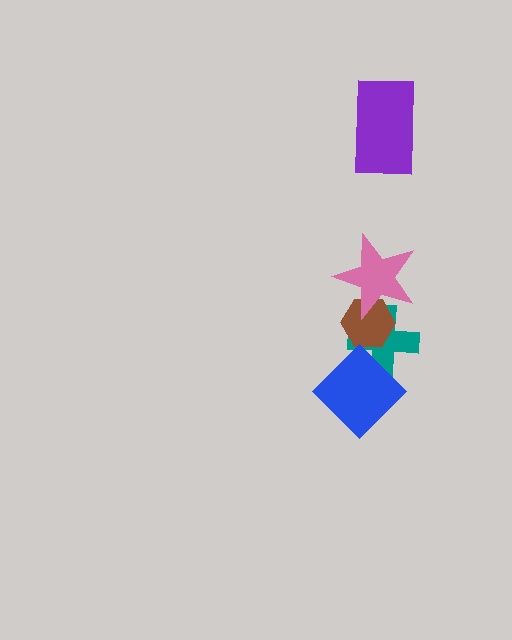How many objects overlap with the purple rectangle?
0 objects overlap with the purple rectangle.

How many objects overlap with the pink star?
2 objects overlap with the pink star.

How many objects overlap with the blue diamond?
1 object overlaps with the blue diamond.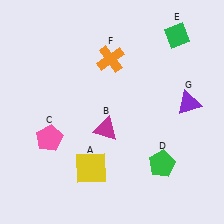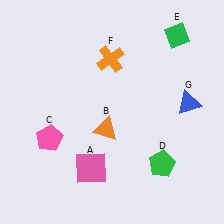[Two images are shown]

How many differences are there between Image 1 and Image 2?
There are 3 differences between the two images.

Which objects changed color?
A changed from yellow to pink. B changed from magenta to orange. G changed from purple to blue.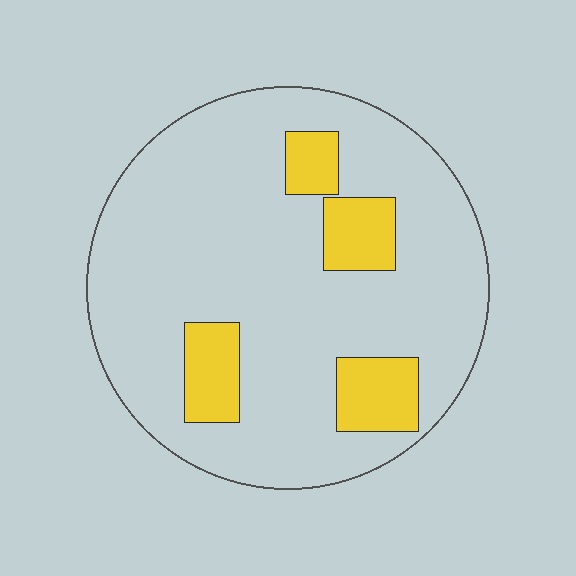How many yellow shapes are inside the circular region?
4.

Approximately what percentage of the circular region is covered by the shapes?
Approximately 15%.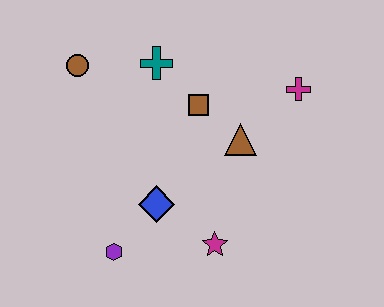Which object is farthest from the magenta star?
The brown circle is farthest from the magenta star.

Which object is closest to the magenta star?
The blue diamond is closest to the magenta star.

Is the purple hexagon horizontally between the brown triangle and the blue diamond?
No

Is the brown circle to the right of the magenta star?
No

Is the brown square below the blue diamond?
No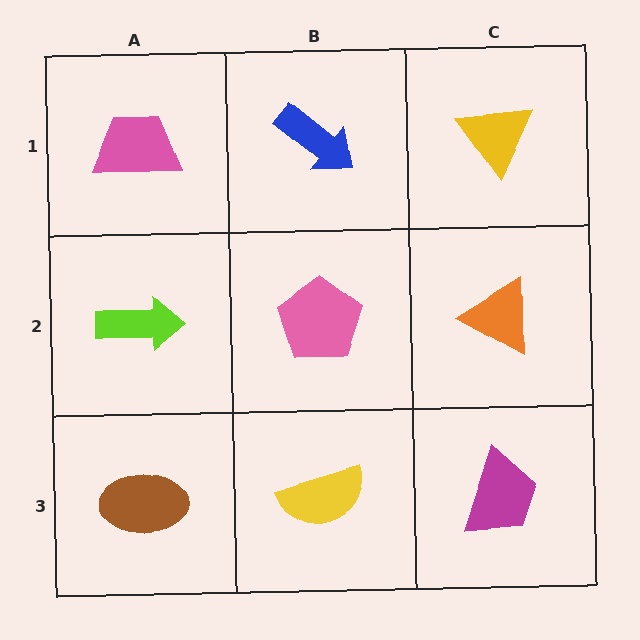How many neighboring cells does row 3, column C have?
2.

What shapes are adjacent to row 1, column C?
An orange triangle (row 2, column C), a blue arrow (row 1, column B).